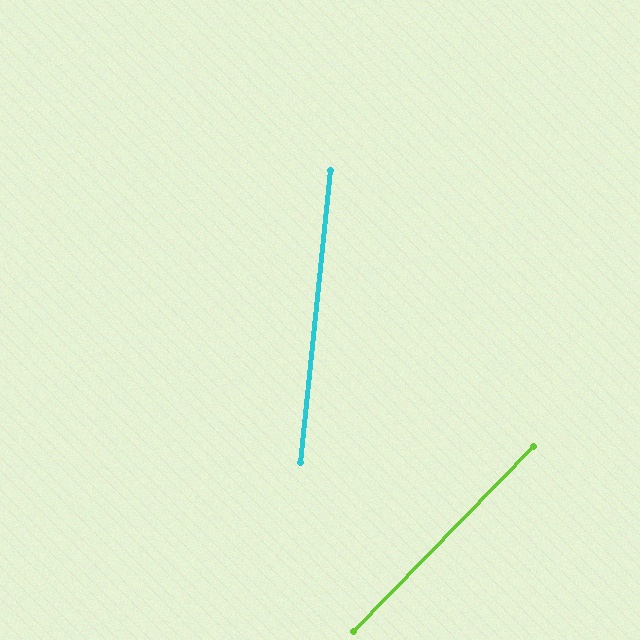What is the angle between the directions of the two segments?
Approximately 38 degrees.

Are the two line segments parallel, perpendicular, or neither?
Neither parallel nor perpendicular — they differ by about 38°.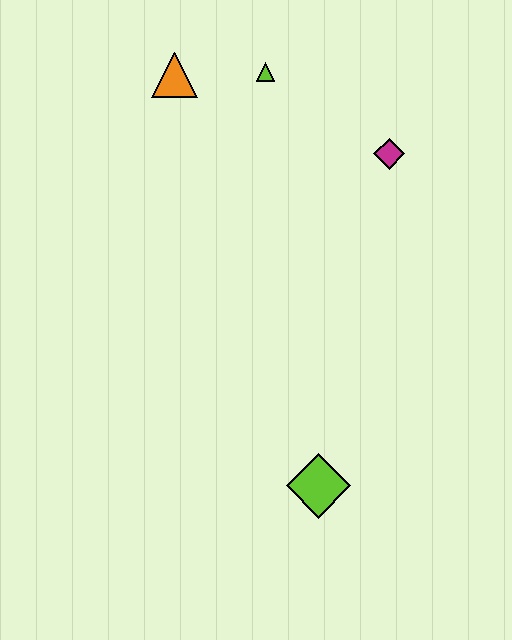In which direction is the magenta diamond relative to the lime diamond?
The magenta diamond is above the lime diamond.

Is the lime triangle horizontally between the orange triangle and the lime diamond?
Yes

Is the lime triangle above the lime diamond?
Yes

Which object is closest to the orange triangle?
The lime triangle is closest to the orange triangle.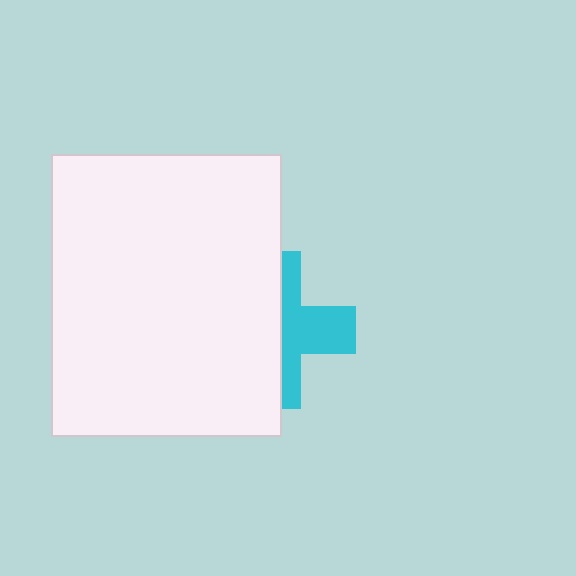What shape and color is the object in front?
The object in front is a white rectangle.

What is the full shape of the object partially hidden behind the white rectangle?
The partially hidden object is a cyan cross.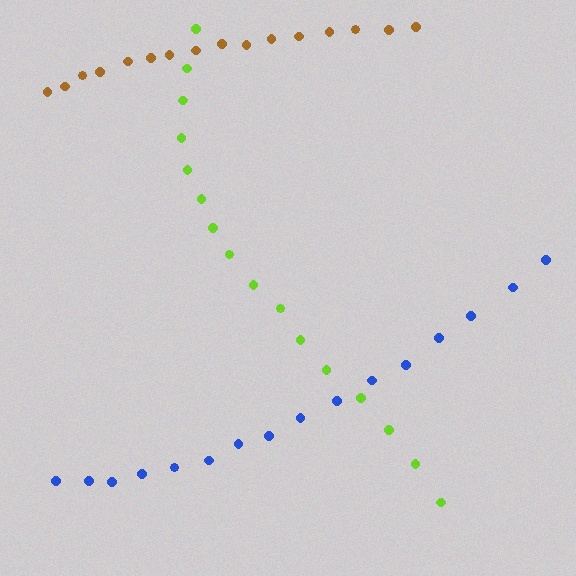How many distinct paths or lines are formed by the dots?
There are 3 distinct paths.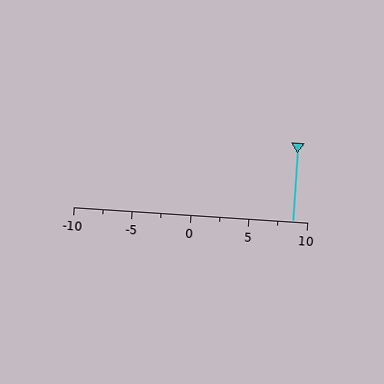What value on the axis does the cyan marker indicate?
The marker indicates approximately 8.8.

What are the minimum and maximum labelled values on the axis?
The axis runs from -10 to 10.